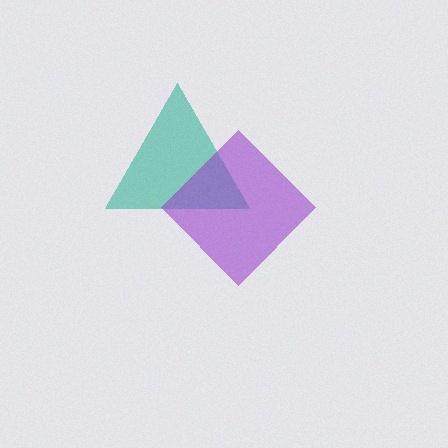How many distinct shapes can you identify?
There are 2 distinct shapes: a teal triangle, a purple diamond.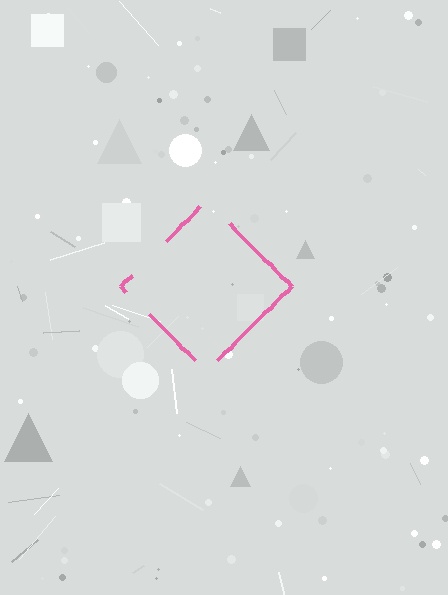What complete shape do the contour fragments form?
The contour fragments form a diamond.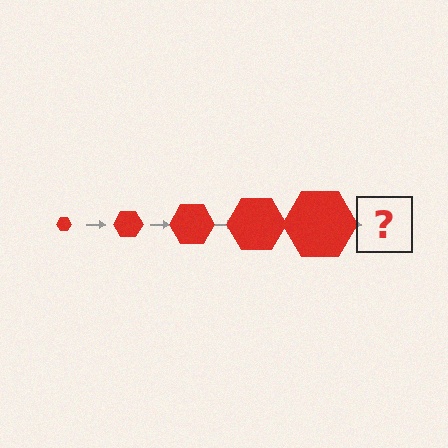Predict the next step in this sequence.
The next step is a red hexagon, larger than the previous one.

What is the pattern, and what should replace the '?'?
The pattern is that the hexagon gets progressively larger each step. The '?' should be a red hexagon, larger than the previous one.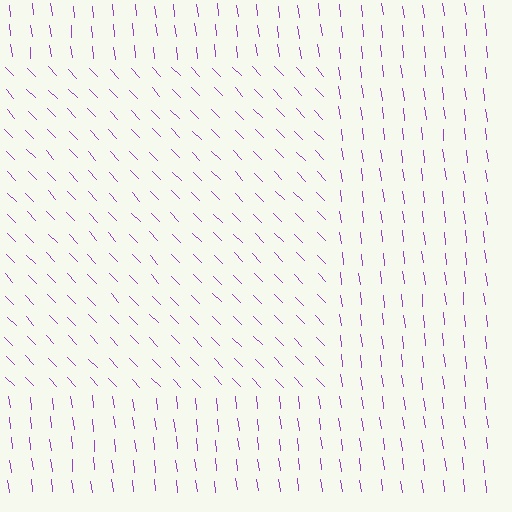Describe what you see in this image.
The image is filled with small purple line segments. A rectangle region in the image has lines oriented differently from the surrounding lines, creating a visible texture boundary.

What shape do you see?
I see a rectangle.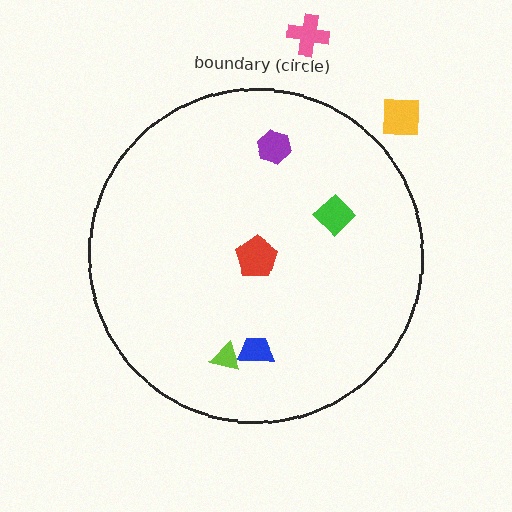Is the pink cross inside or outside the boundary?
Outside.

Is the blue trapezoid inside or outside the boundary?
Inside.